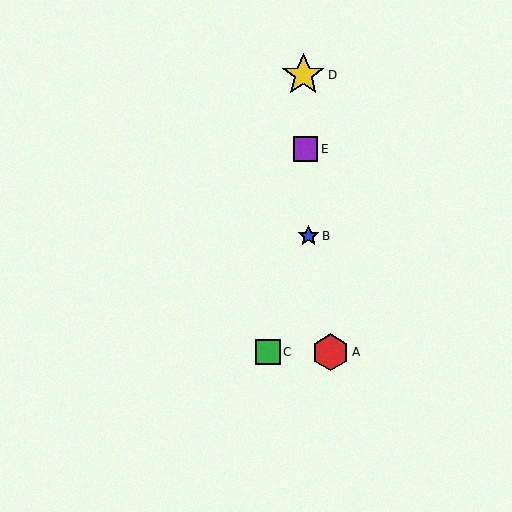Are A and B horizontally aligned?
No, A is at y≈352 and B is at y≈236.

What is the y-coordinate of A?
Object A is at y≈352.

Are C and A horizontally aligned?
Yes, both are at y≈352.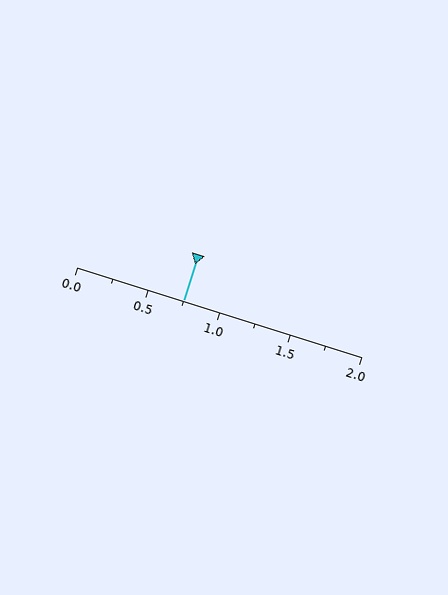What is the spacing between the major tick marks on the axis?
The major ticks are spaced 0.5 apart.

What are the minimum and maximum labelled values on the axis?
The axis runs from 0.0 to 2.0.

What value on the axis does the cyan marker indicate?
The marker indicates approximately 0.75.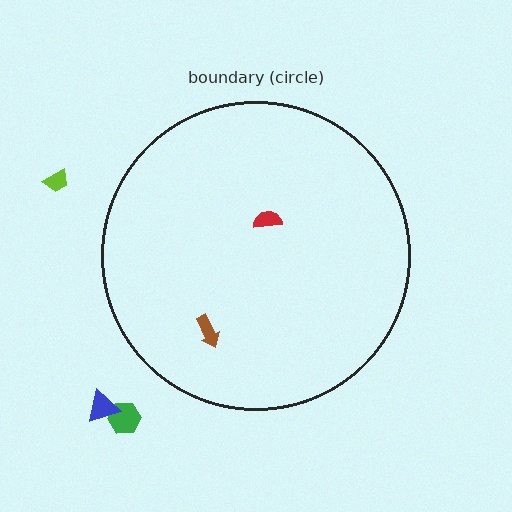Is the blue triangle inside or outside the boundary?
Outside.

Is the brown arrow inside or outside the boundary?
Inside.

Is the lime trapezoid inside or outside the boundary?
Outside.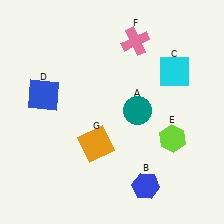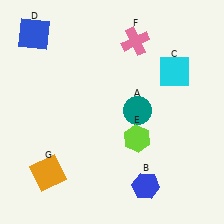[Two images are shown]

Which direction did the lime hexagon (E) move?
The lime hexagon (E) moved left.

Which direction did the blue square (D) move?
The blue square (D) moved up.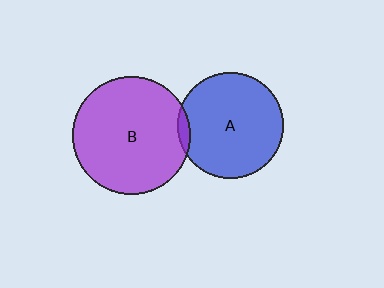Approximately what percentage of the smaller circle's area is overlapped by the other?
Approximately 5%.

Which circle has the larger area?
Circle B (purple).